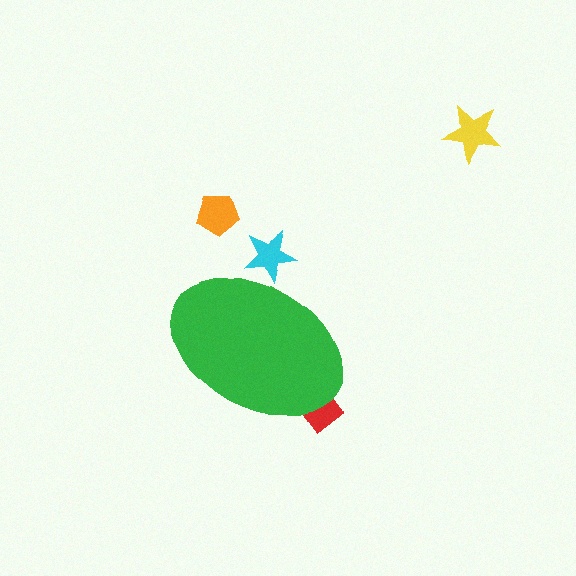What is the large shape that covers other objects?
A green ellipse.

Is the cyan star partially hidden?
Yes, the cyan star is partially hidden behind the green ellipse.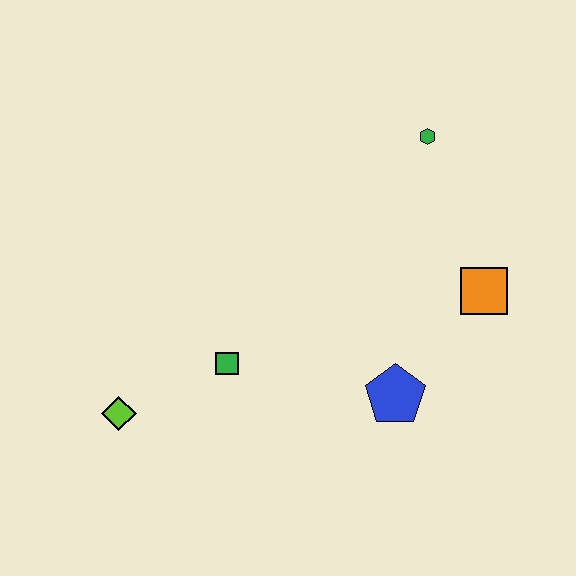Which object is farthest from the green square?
The green hexagon is farthest from the green square.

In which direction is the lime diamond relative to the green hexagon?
The lime diamond is to the left of the green hexagon.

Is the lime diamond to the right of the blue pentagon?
No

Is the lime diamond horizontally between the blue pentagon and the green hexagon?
No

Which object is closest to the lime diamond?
The green square is closest to the lime diamond.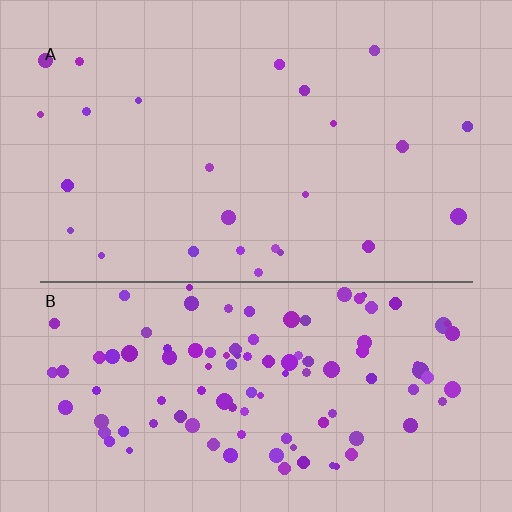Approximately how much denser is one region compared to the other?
Approximately 4.4× — region B over region A.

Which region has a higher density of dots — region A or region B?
B (the bottom).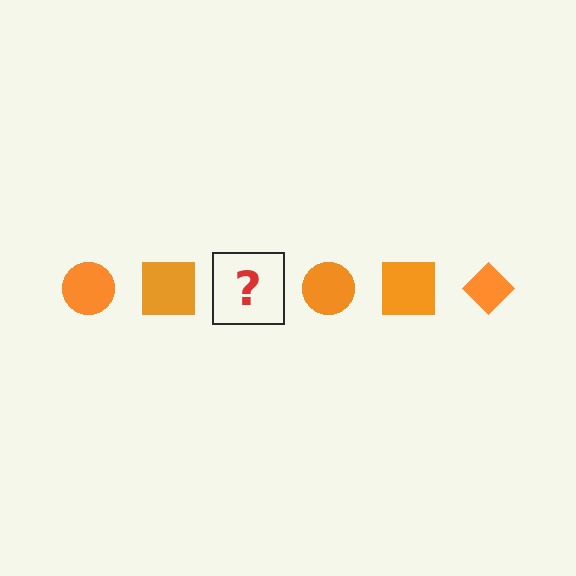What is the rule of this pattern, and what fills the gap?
The rule is that the pattern cycles through circle, square, diamond shapes in orange. The gap should be filled with an orange diamond.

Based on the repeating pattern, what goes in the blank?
The blank should be an orange diamond.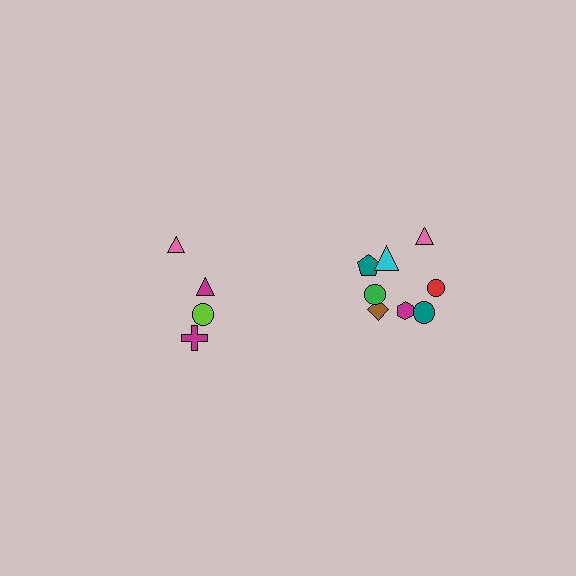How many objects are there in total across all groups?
There are 12 objects.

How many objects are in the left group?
There are 4 objects.